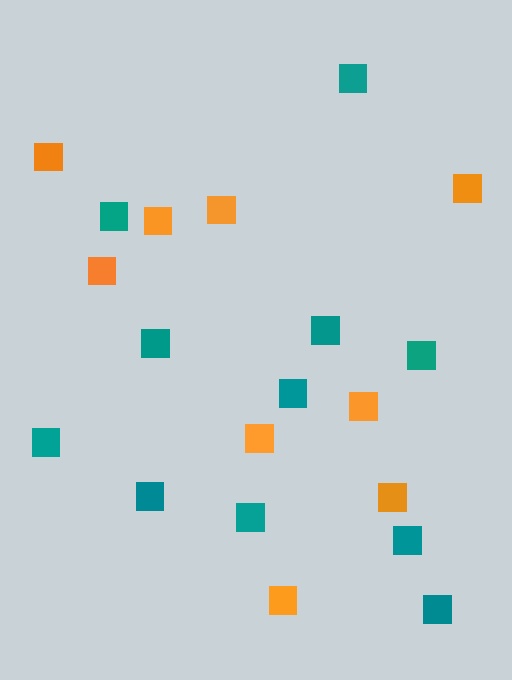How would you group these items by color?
There are 2 groups: one group of orange squares (9) and one group of teal squares (11).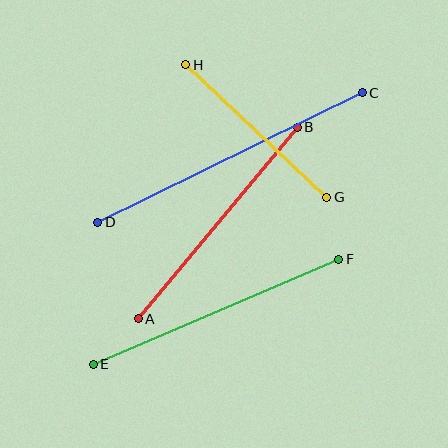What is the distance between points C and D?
The distance is approximately 295 pixels.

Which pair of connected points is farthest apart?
Points C and D are farthest apart.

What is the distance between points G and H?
The distance is approximately 193 pixels.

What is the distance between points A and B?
The distance is approximately 249 pixels.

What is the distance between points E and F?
The distance is approximately 267 pixels.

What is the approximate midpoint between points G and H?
The midpoint is at approximately (256, 131) pixels.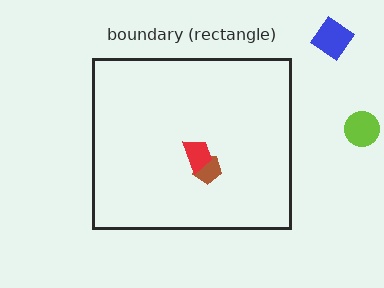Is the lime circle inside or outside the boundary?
Outside.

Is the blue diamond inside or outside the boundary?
Outside.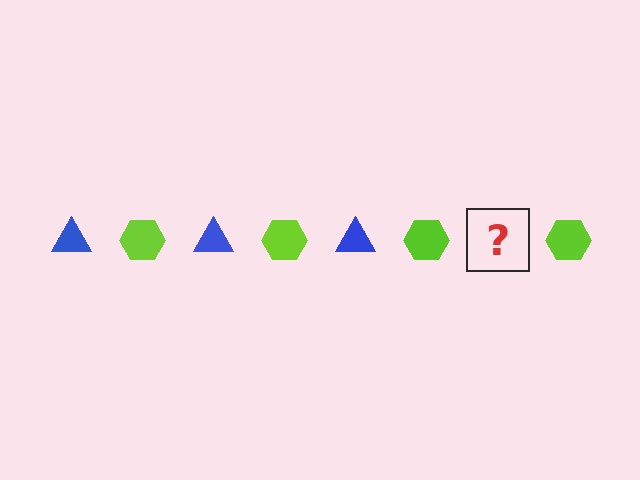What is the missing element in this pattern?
The missing element is a blue triangle.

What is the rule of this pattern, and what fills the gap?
The rule is that the pattern alternates between blue triangle and lime hexagon. The gap should be filled with a blue triangle.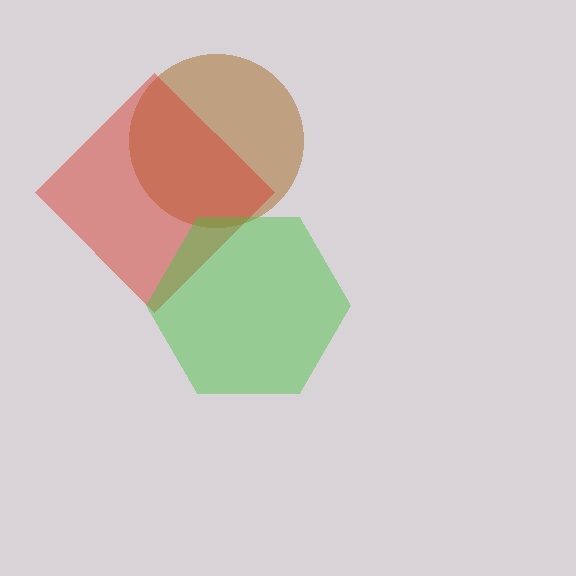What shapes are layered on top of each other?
The layered shapes are: a brown circle, a red diamond, a green hexagon.